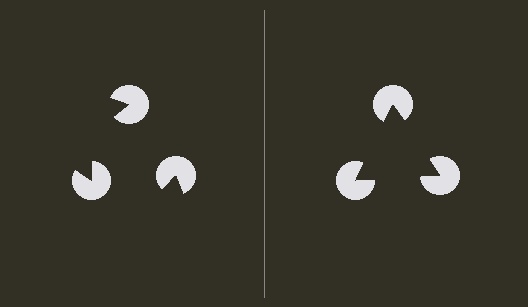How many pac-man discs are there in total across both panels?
6 — 3 on each side.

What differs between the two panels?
The pac-man discs are positioned identically on both sides; only the wedge orientations differ. On the right they align to a triangle; on the left they are misaligned.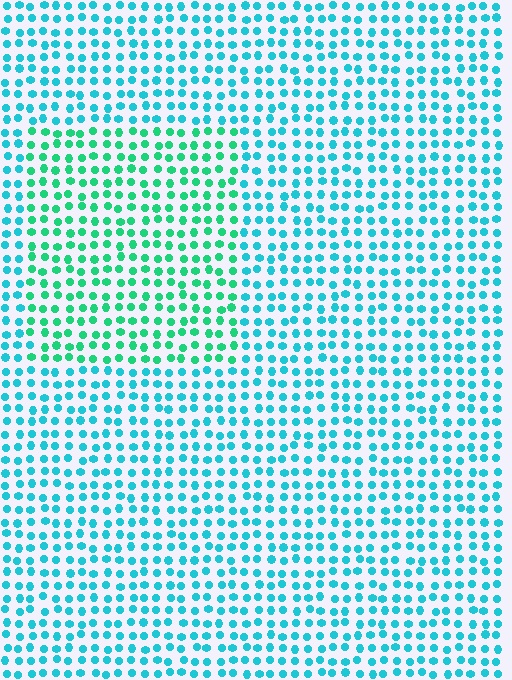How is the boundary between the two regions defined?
The boundary is defined purely by a slight shift in hue (about 34 degrees). Spacing, size, and orientation are identical on both sides.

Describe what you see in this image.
The image is filled with small cyan elements in a uniform arrangement. A rectangle-shaped region is visible where the elements are tinted to a slightly different hue, forming a subtle color boundary.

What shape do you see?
I see a rectangle.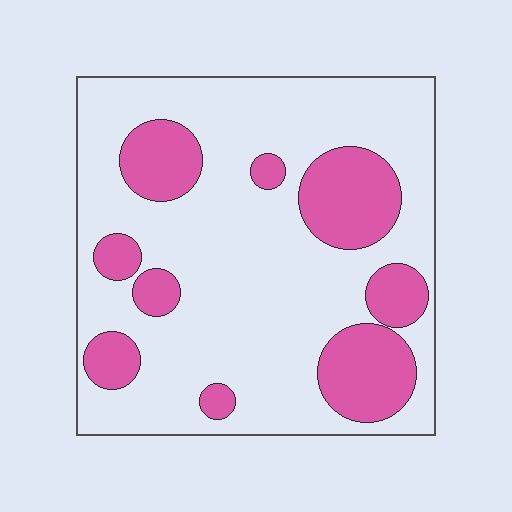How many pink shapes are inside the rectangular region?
9.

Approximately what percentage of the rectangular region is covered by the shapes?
Approximately 25%.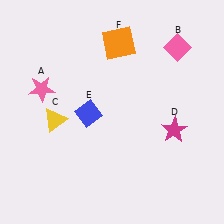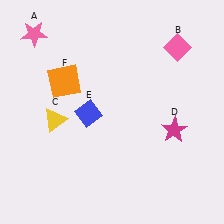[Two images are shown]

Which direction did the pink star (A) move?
The pink star (A) moved up.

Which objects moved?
The objects that moved are: the pink star (A), the orange square (F).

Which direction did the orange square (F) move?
The orange square (F) moved left.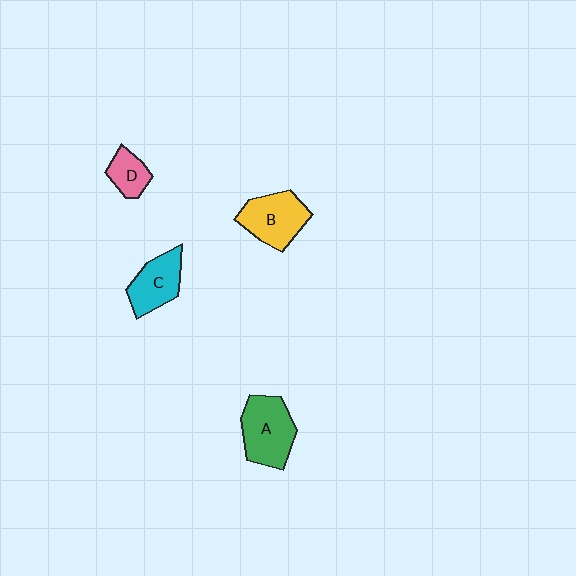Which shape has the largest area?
Shape A (green).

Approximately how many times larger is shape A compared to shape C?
Approximately 1.3 times.